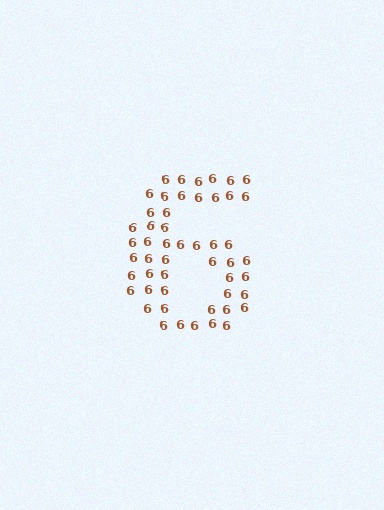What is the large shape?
The large shape is the digit 6.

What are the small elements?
The small elements are digit 6's.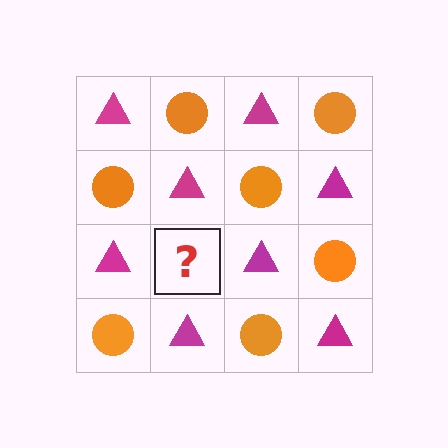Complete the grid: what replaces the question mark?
The question mark should be replaced with an orange circle.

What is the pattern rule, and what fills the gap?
The rule is that it alternates magenta triangle and orange circle in a checkerboard pattern. The gap should be filled with an orange circle.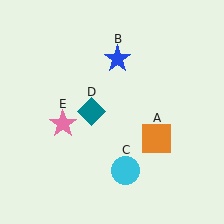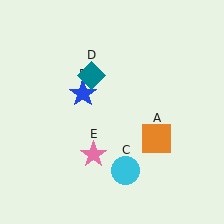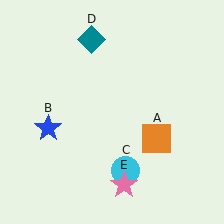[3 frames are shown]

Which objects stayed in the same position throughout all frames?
Orange square (object A) and cyan circle (object C) remained stationary.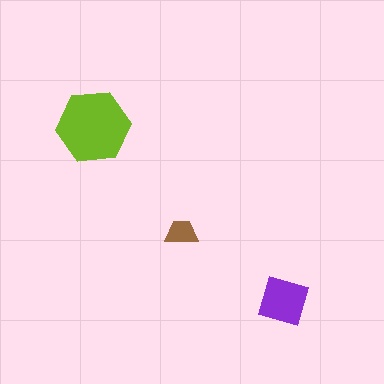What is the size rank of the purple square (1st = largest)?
2nd.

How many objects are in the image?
There are 3 objects in the image.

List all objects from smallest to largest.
The brown trapezoid, the purple square, the lime hexagon.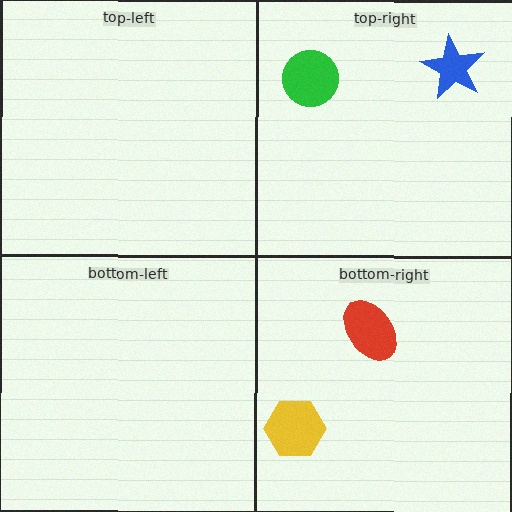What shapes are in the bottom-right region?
The yellow hexagon, the red ellipse.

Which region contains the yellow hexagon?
The bottom-right region.